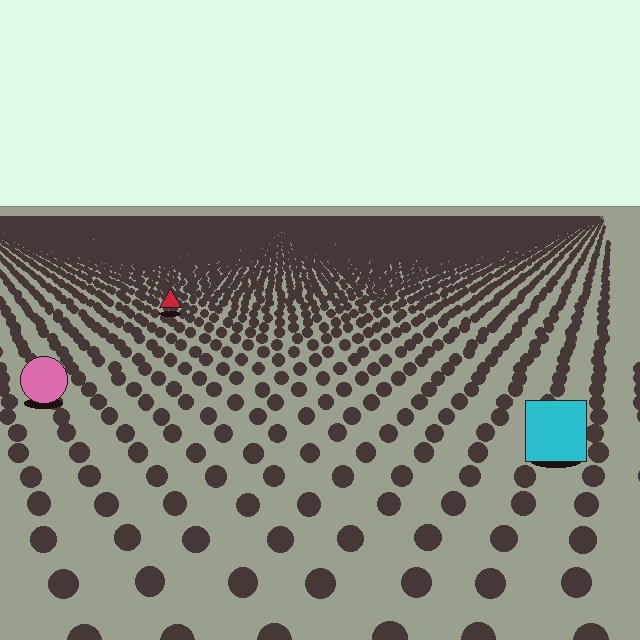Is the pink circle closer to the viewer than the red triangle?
Yes. The pink circle is closer — you can tell from the texture gradient: the ground texture is coarser near it.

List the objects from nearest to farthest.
From nearest to farthest: the cyan square, the pink circle, the red triangle.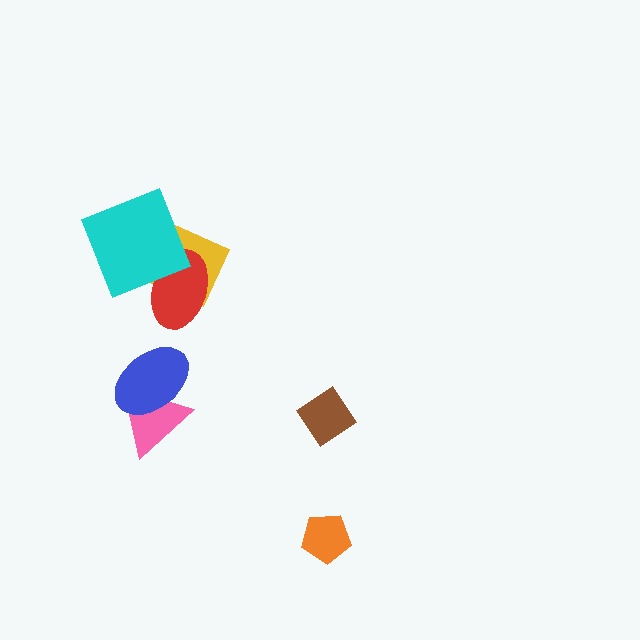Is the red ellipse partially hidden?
Yes, it is partially covered by another shape.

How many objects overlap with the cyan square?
2 objects overlap with the cyan square.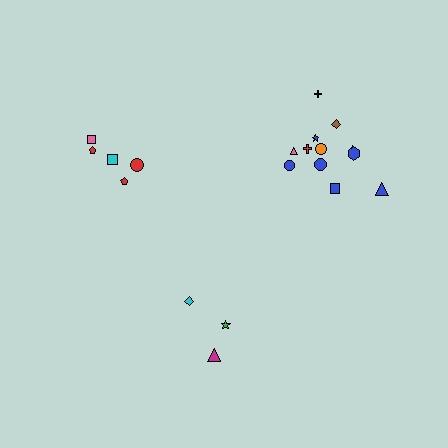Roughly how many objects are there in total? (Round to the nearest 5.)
Roughly 20 objects in total.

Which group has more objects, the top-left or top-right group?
The top-right group.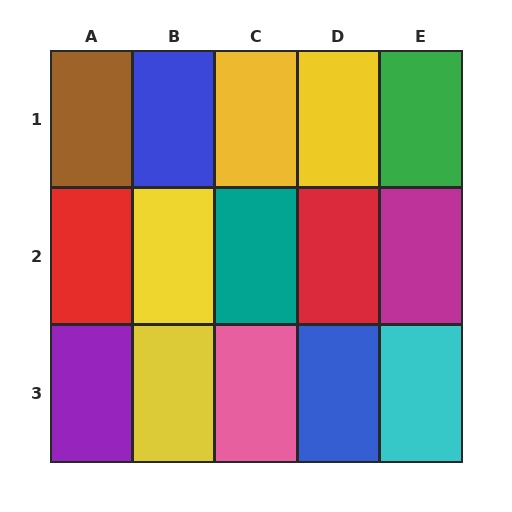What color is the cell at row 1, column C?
Yellow.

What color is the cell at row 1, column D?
Yellow.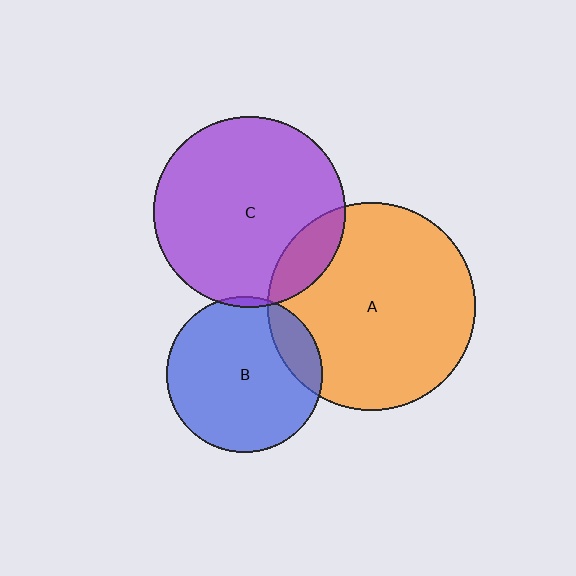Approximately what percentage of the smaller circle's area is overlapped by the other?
Approximately 15%.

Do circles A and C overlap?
Yes.